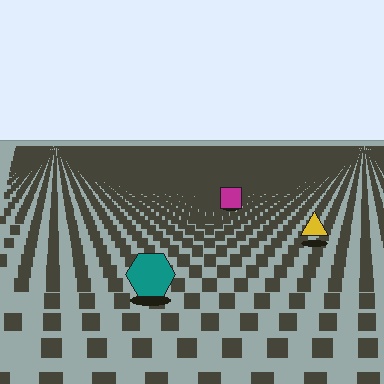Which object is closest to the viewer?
The teal hexagon is closest. The texture marks near it are larger and more spread out.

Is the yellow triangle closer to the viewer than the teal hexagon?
No. The teal hexagon is closer — you can tell from the texture gradient: the ground texture is coarser near it.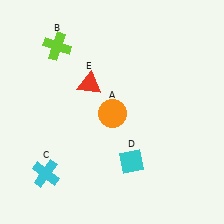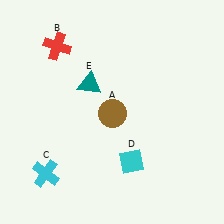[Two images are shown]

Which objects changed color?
A changed from orange to brown. B changed from lime to red. E changed from red to teal.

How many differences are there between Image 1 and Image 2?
There are 3 differences between the two images.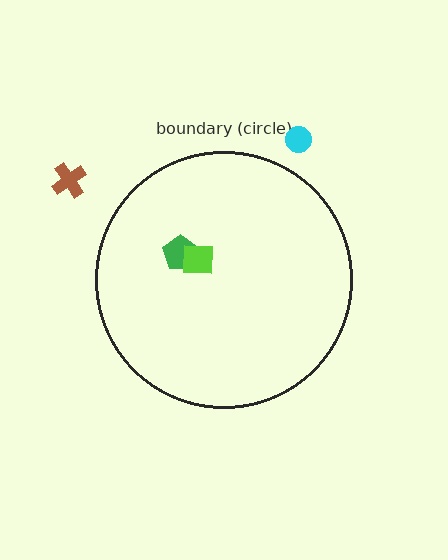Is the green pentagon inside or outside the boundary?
Inside.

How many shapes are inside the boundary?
2 inside, 2 outside.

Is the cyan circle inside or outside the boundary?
Outside.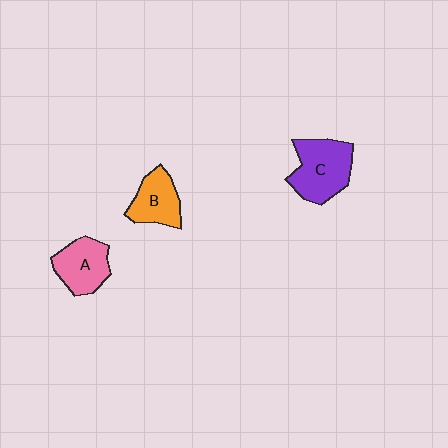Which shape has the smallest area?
Shape B (orange).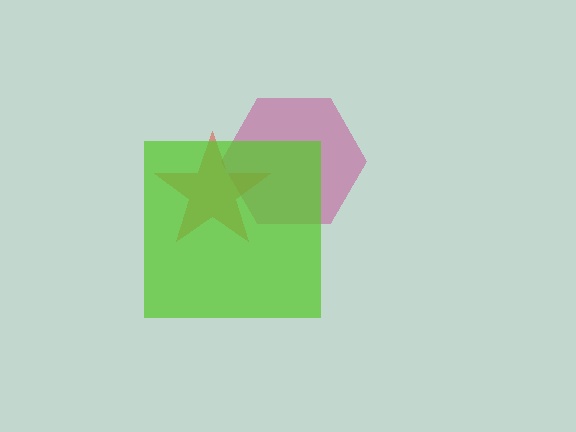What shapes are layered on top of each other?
The layered shapes are: a magenta hexagon, a red star, a lime square.